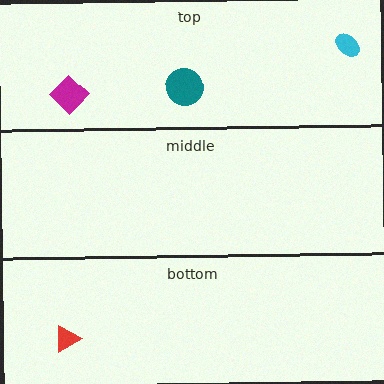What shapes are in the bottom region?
The red triangle.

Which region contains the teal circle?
The top region.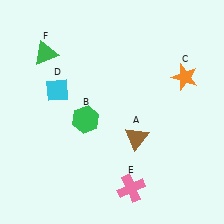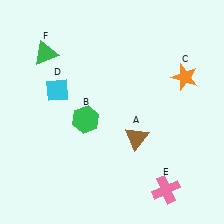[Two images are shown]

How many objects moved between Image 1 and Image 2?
1 object moved between the two images.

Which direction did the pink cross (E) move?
The pink cross (E) moved right.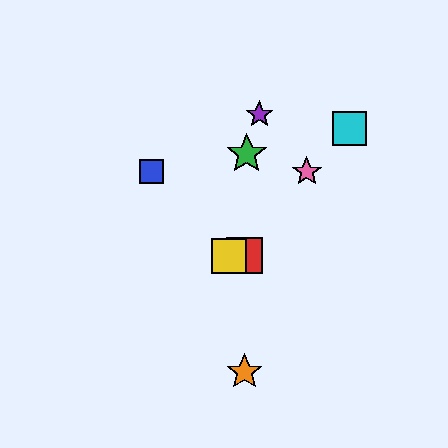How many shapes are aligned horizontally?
2 shapes (the red square, the yellow square) are aligned horizontally.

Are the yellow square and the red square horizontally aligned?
Yes, both are at y≈256.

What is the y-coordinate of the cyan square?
The cyan square is at y≈129.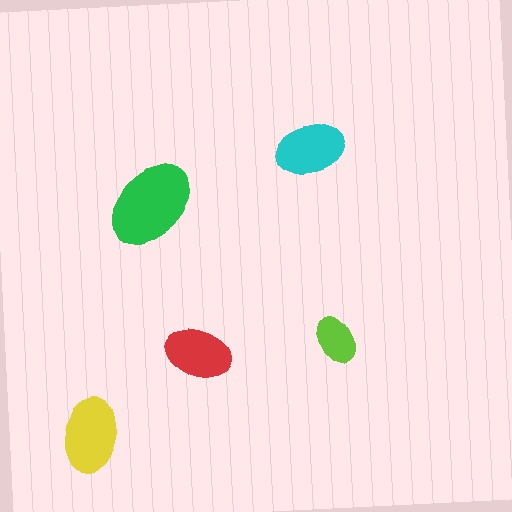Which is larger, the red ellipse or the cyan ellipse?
The cyan one.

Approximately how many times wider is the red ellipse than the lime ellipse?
About 1.5 times wider.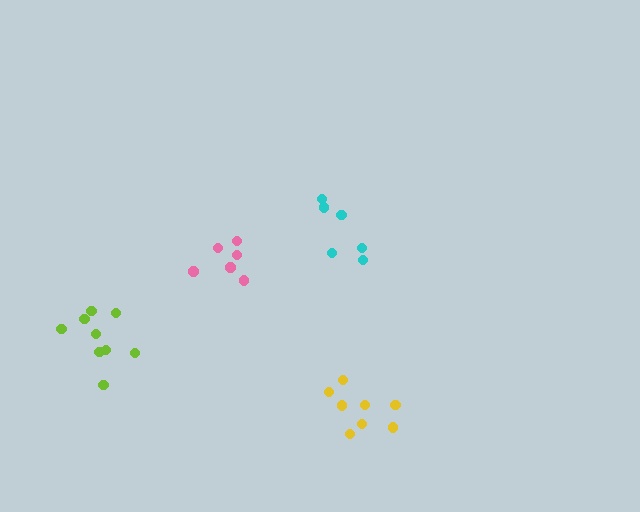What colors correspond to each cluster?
The clusters are colored: yellow, lime, pink, cyan.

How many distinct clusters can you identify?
There are 4 distinct clusters.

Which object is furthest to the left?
The lime cluster is leftmost.